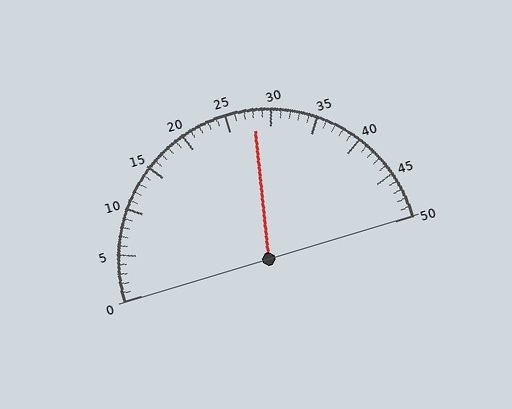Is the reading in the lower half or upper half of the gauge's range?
The reading is in the upper half of the range (0 to 50).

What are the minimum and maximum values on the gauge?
The gauge ranges from 0 to 50.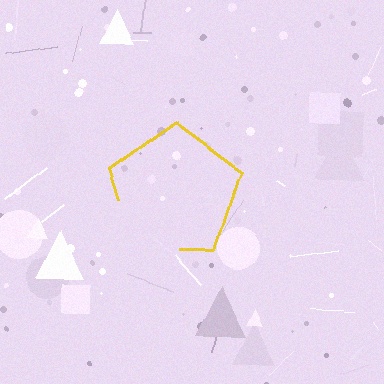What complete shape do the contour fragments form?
The contour fragments form a pentagon.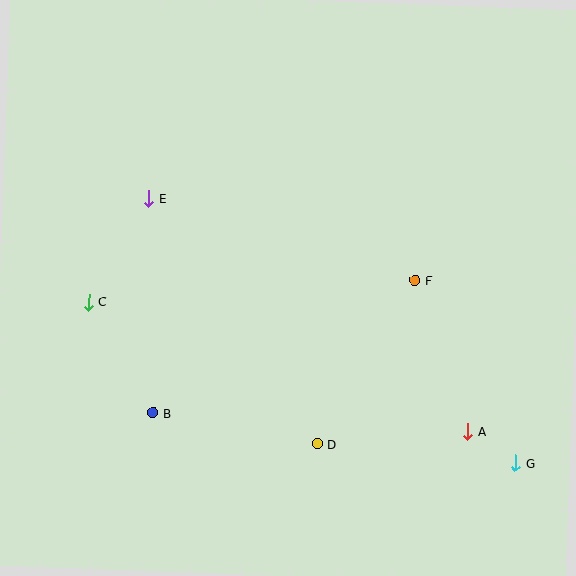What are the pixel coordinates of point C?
Point C is at (88, 302).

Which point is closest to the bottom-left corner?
Point B is closest to the bottom-left corner.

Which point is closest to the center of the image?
Point F at (415, 280) is closest to the center.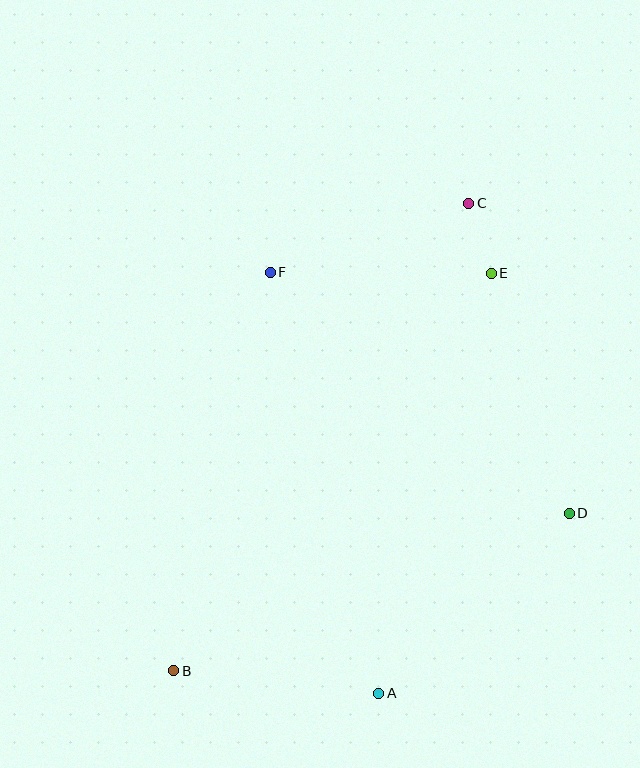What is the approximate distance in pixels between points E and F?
The distance between E and F is approximately 221 pixels.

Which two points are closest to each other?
Points C and E are closest to each other.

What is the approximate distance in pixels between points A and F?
The distance between A and F is approximately 435 pixels.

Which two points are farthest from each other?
Points B and C are farthest from each other.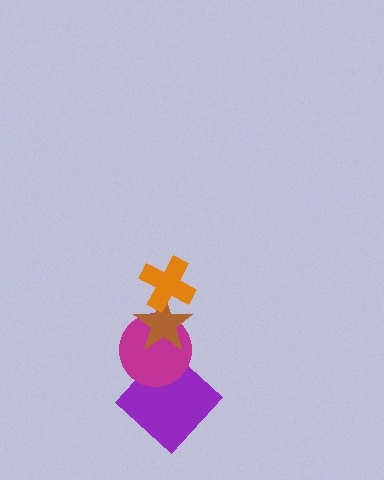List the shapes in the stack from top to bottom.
From top to bottom: the orange cross, the brown star, the magenta circle, the purple diamond.